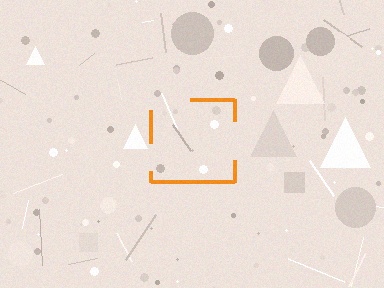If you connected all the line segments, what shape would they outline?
They would outline a square.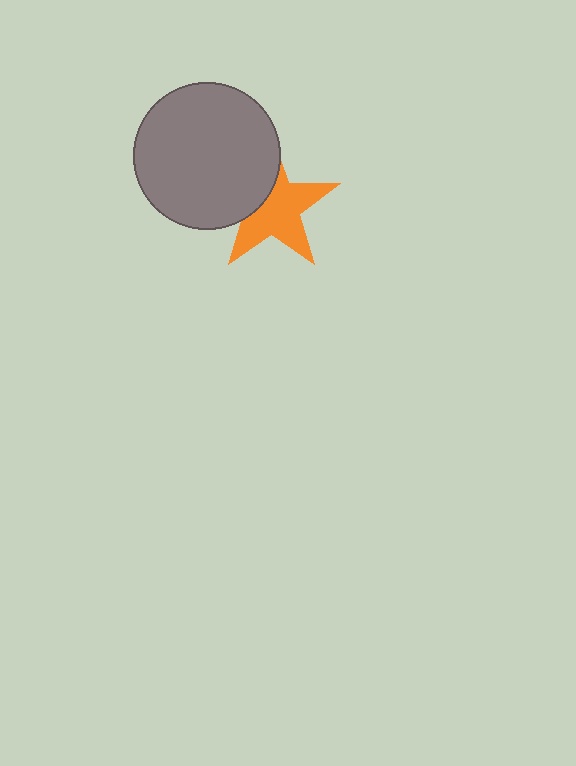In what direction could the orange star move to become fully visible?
The orange star could move right. That would shift it out from behind the gray circle entirely.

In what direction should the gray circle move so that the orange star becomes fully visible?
The gray circle should move left. That is the shortest direction to clear the overlap and leave the orange star fully visible.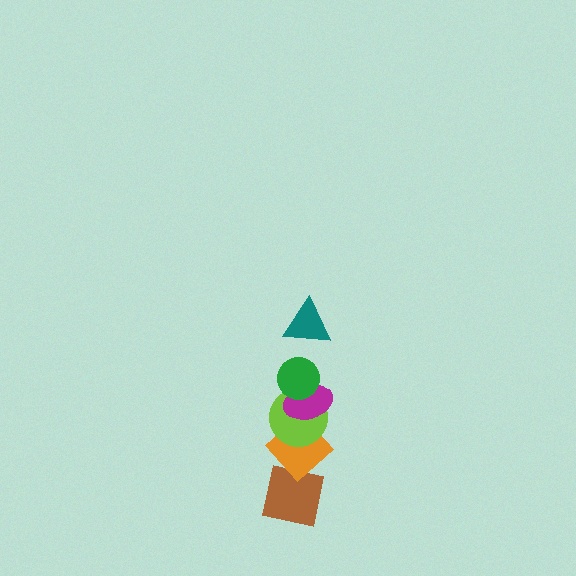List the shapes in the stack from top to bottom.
From top to bottom: the teal triangle, the green circle, the magenta ellipse, the lime circle, the orange diamond, the brown square.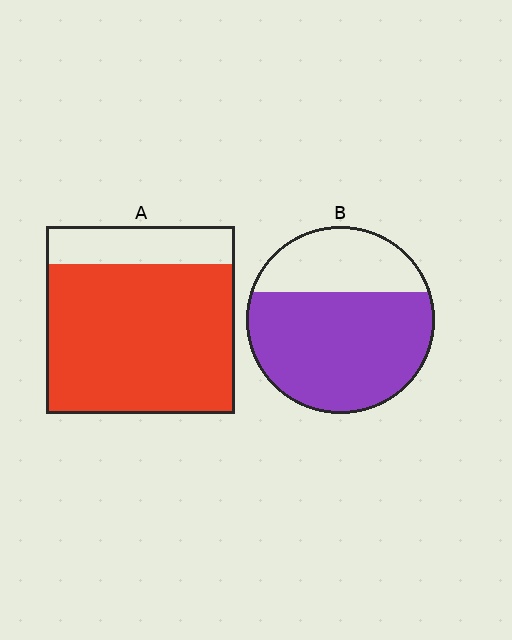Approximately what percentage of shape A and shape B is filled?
A is approximately 80% and B is approximately 70%.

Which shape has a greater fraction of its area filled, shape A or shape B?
Shape A.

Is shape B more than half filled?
Yes.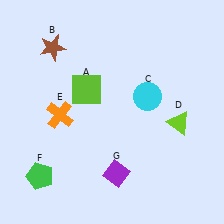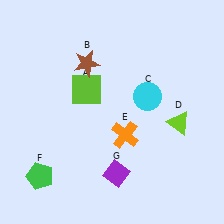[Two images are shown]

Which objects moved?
The objects that moved are: the brown star (B), the orange cross (E).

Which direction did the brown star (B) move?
The brown star (B) moved right.